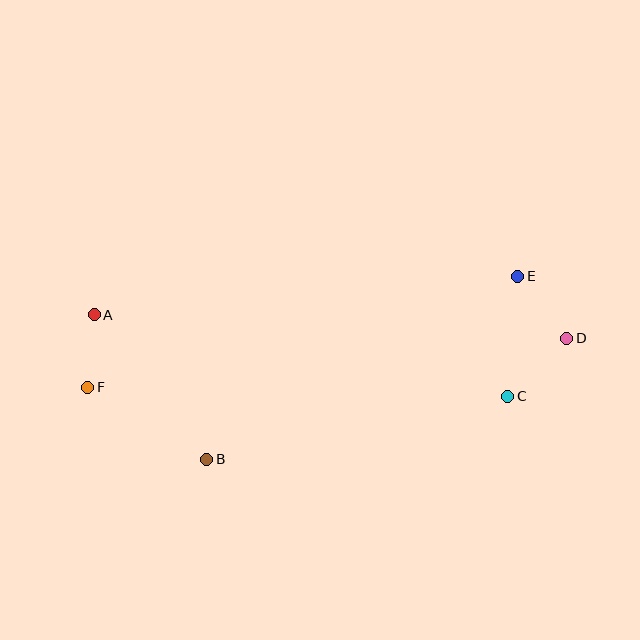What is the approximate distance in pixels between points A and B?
The distance between A and B is approximately 184 pixels.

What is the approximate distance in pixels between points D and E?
The distance between D and E is approximately 79 pixels.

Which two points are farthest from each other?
Points D and F are farthest from each other.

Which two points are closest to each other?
Points A and F are closest to each other.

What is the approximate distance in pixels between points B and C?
The distance between B and C is approximately 307 pixels.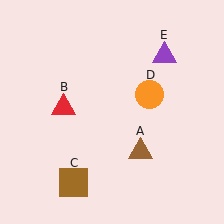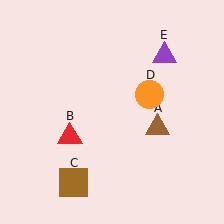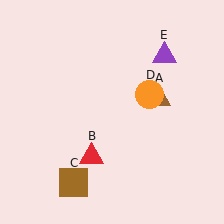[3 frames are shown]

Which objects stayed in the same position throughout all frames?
Brown square (object C) and orange circle (object D) and purple triangle (object E) remained stationary.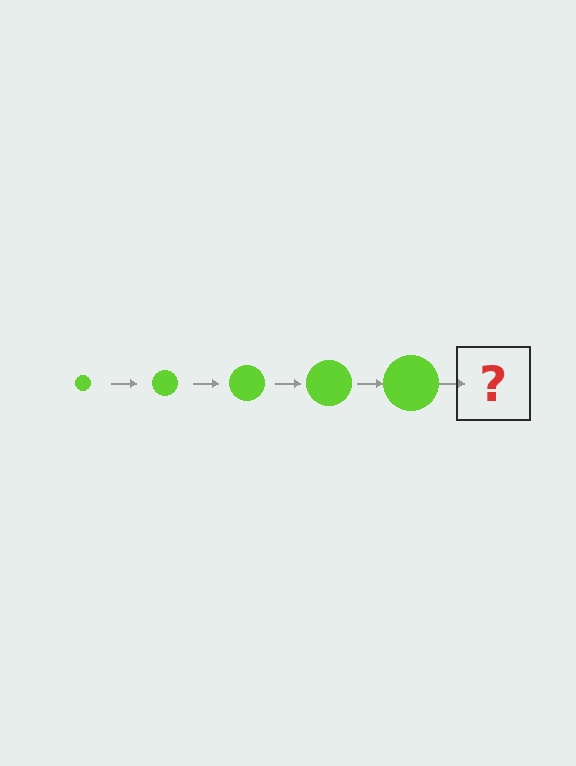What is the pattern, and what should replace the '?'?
The pattern is that the circle gets progressively larger each step. The '?' should be a lime circle, larger than the previous one.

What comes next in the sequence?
The next element should be a lime circle, larger than the previous one.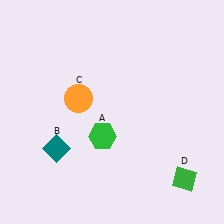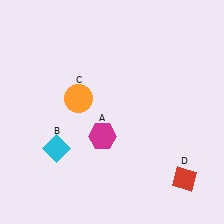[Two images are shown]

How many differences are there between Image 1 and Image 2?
There are 3 differences between the two images.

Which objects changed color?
A changed from green to magenta. B changed from teal to cyan. D changed from green to red.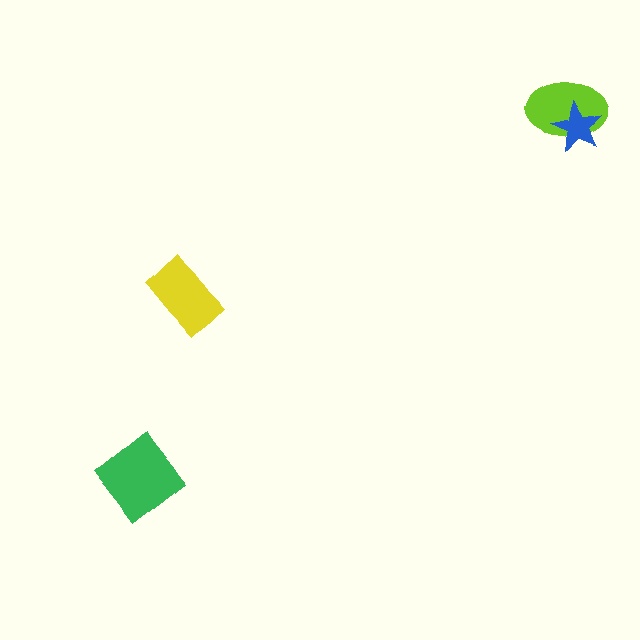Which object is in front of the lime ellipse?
The blue star is in front of the lime ellipse.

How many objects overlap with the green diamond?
0 objects overlap with the green diamond.